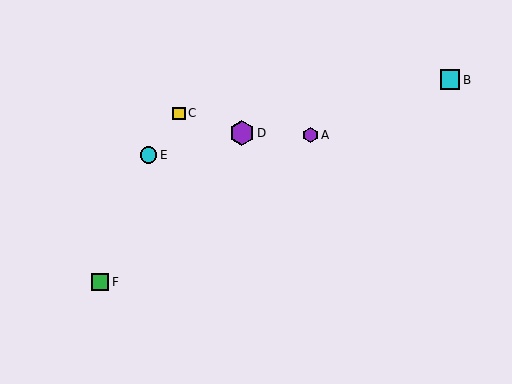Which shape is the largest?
The purple hexagon (labeled D) is the largest.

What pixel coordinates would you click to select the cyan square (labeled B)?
Click at (450, 80) to select the cyan square B.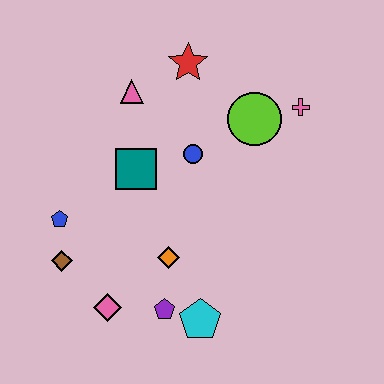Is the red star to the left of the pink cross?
Yes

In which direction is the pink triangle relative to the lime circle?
The pink triangle is to the left of the lime circle.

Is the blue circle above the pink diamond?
Yes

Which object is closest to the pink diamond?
The purple pentagon is closest to the pink diamond.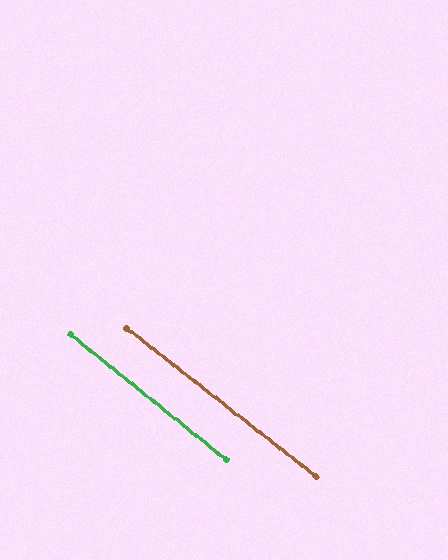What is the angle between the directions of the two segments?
Approximately 1 degree.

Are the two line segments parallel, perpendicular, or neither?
Parallel — their directions differ by only 0.7°.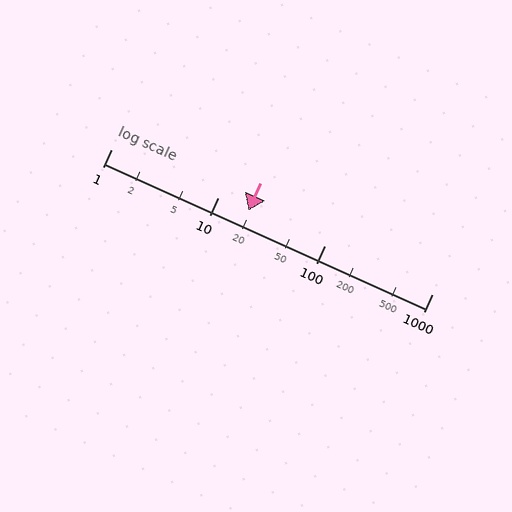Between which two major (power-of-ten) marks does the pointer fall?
The pointer is between 10 and 100.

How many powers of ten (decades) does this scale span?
The scale spans 3 decades, from 1 to 1000.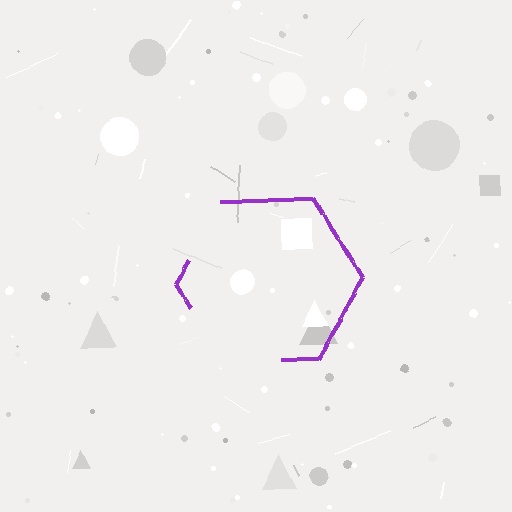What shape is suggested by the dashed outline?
The dashed outline suggests a hexagon.